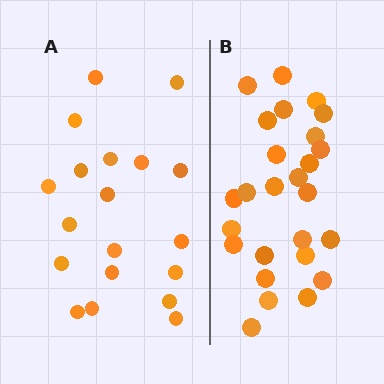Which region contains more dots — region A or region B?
Region B (the right region) has more dots.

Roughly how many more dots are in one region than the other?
Region B has roughly 8 or so more dots than region A.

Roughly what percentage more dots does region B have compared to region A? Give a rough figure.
About 35% more.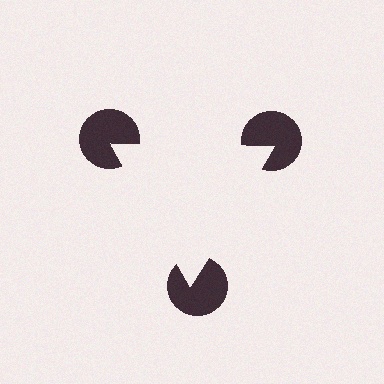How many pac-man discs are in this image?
There are 3 — one at each vertex of the illusory triangle.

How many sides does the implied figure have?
3 sides.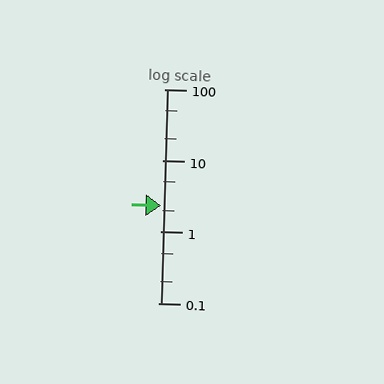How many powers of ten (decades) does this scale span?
The scale spans 3 decades, from 0.1 to 100.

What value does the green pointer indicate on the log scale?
The pointer indicates approximately 2.3.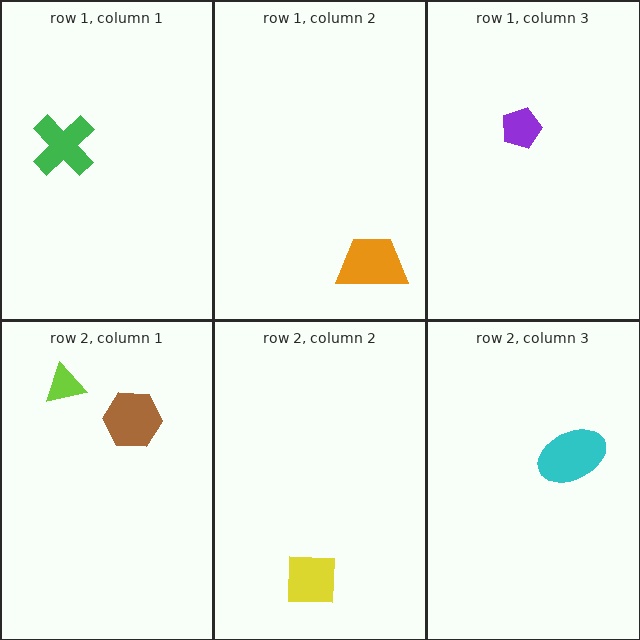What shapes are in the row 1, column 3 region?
The purple pentagon.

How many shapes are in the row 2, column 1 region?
2.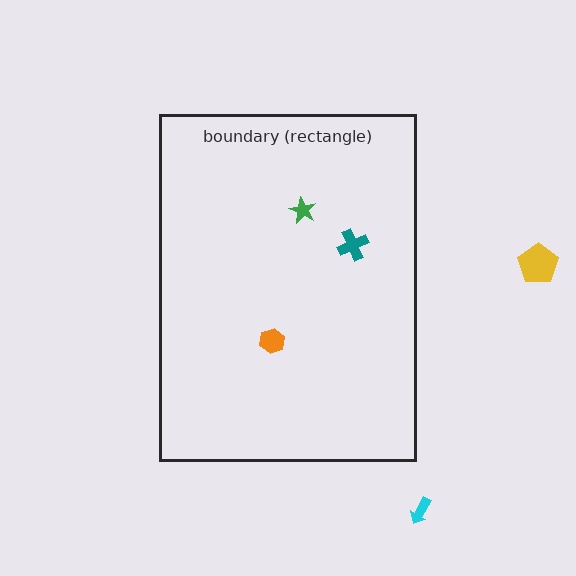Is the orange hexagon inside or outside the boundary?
Inside.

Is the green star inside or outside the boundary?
Inside.